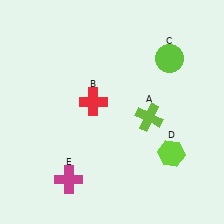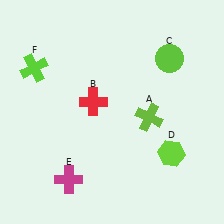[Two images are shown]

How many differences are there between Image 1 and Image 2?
There is 1 difference between the two images.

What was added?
A lime cross (F) was added in Image 2.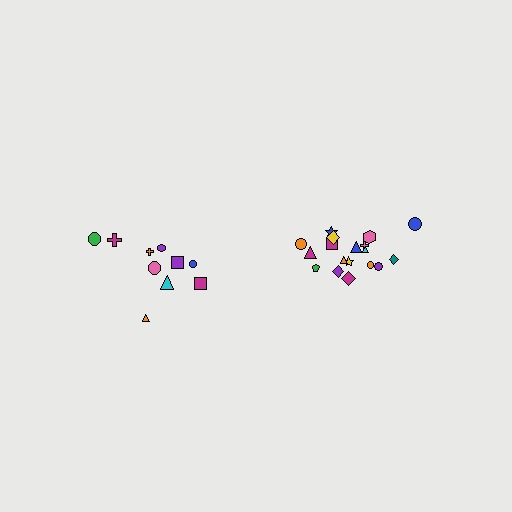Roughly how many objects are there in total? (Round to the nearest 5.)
Roughly 30 objects in total.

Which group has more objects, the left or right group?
The right group.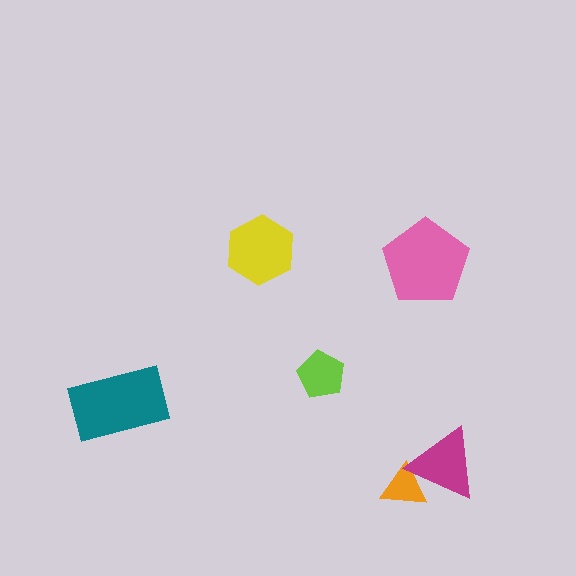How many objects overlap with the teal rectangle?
0 objects overlap with the teal rectangle.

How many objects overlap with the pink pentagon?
0 objects overlap with the pink pentagon.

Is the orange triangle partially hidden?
Yes, it is partially covered by another shape.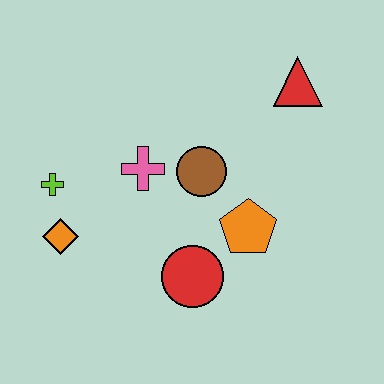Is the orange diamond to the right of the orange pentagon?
No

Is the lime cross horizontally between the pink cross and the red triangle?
No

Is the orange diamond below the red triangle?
Yes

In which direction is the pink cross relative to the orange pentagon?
The pink cross is to the left of the orange pentagon.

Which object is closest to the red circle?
The orange pentagon is closest to the red circle.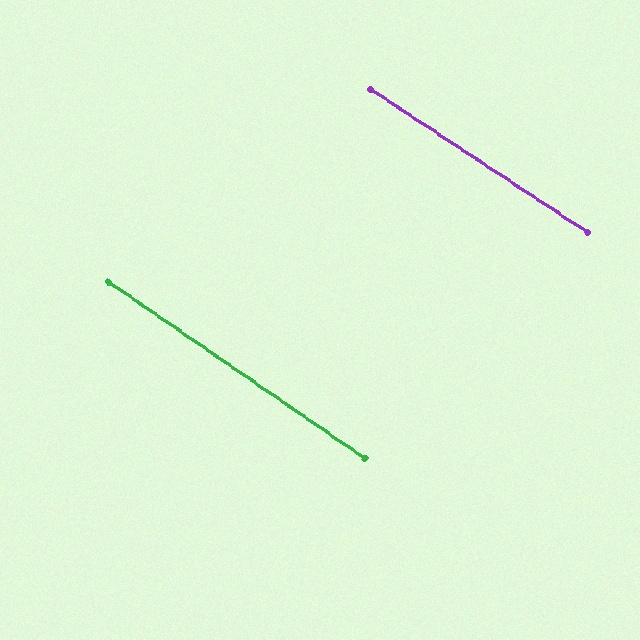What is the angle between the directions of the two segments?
Approximately 1 degree.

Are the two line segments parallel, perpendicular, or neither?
Parallel — their directions differ by only 1.2°.